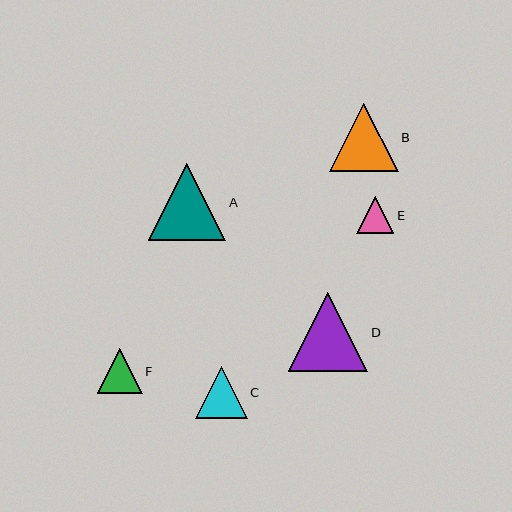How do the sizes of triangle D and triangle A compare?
Triangle D and triangle A are approximately the same size.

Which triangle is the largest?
Triangle D is the largest with a size of approximately 79 pixels.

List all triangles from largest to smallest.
From largest to smallest: D, A, B, C, F, E.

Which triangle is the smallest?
Triangle E is the smallest with a size of approximately 37 pixels.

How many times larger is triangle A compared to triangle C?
Triangle A is approximately 1.5 times the size of triangle C.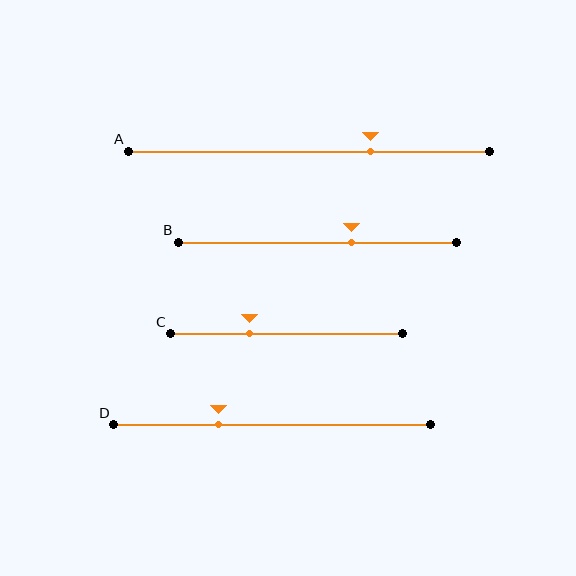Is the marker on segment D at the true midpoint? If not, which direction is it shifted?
No, the marker on segment D is shifted to the left by about 17% of the segment length.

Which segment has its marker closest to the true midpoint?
Segment B has its marker closest to the true midpoint.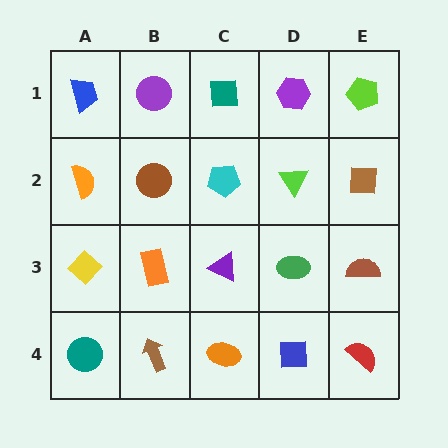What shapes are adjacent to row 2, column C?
A teal square (row 1, column C), a purple triangle (row 3, column C), a brown circle (row 2, column B), a lime triangle (row 2, column D).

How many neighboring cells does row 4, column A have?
2.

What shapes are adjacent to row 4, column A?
A yellow diamond (row 3, column A), a brown arrow (row 4, column B).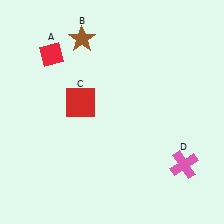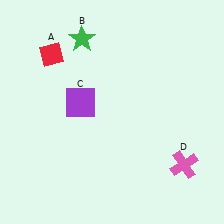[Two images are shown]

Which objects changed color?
B changed from brown to green. C changed from red to purple.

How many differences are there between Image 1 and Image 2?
There are 2 differences between the two images.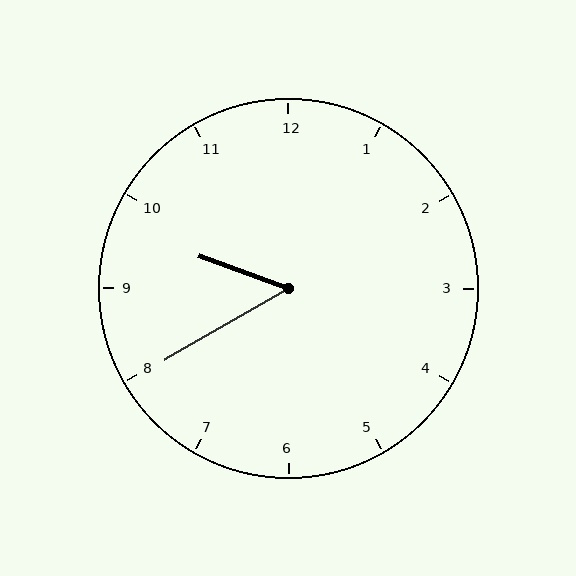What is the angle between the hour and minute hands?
Approximately 50 degrees.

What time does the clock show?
9:40.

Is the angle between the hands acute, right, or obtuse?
It is acute.